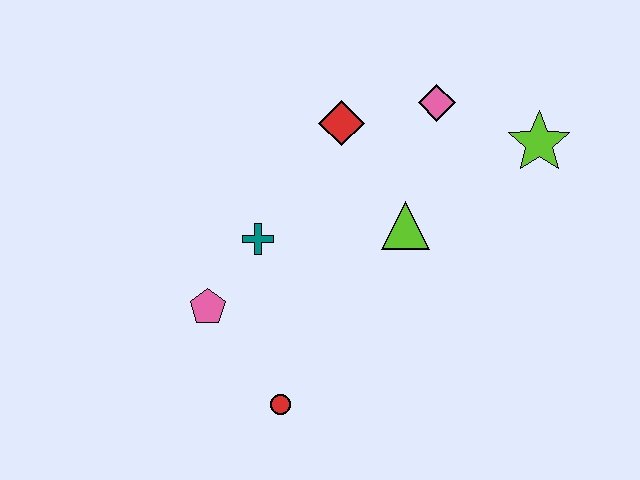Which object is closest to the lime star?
The pink diamond is closest to the lime star.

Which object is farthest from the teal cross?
The lime star is farthest from the teal cross.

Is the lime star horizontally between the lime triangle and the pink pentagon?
No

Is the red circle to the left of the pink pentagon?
No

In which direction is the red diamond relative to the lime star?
The red diamond is to the left of the lime star.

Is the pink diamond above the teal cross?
Yes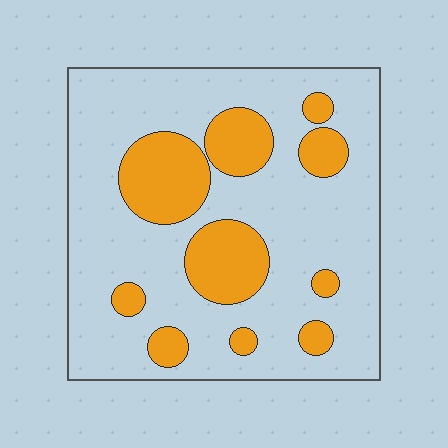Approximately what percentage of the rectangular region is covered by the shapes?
Approximately 25%.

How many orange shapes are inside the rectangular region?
10.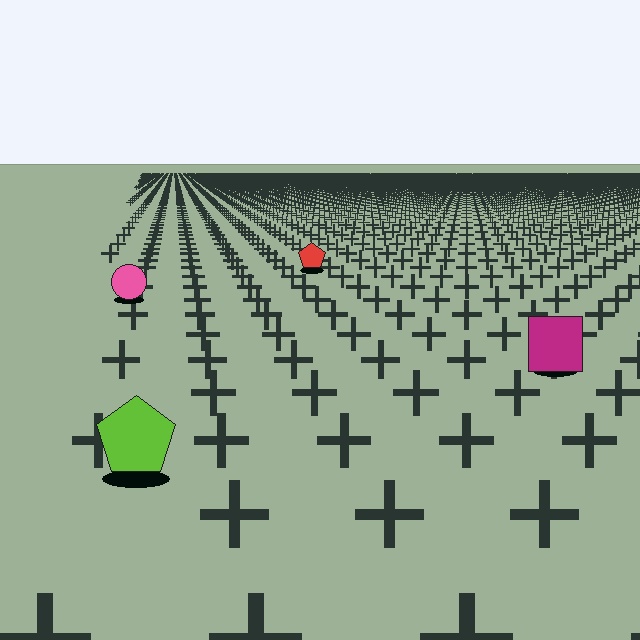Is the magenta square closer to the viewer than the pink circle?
Yes. The magenta square is closer — you can tell from the texture gradient: the ground texture is coarser near it.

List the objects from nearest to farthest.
From nearest to farthest: the lime pentagon, the magenta square, the pink circle, the red pentagon.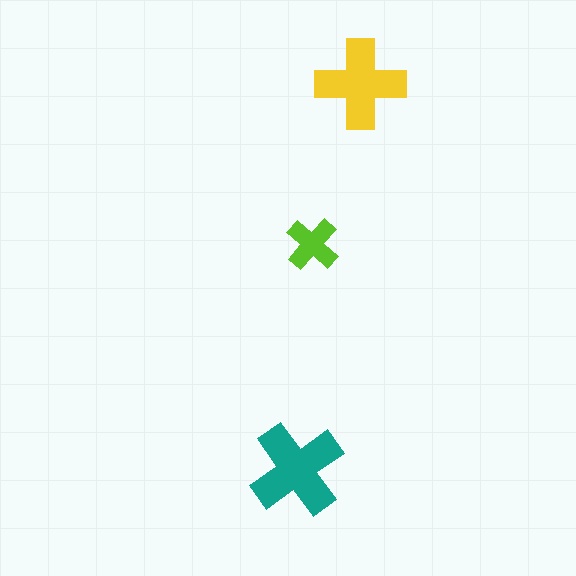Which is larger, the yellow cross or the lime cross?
The yellow one.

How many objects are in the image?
There are 3 objects in the image.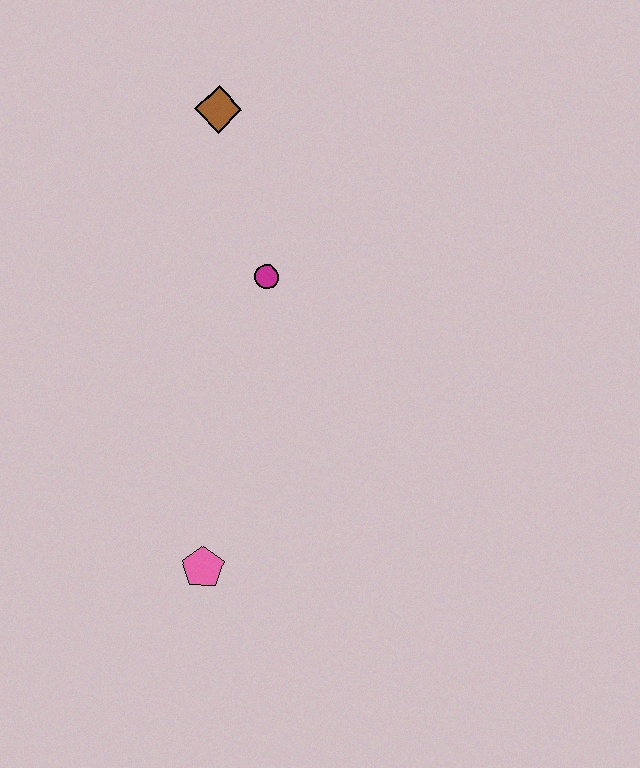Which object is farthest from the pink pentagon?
The brown diamond is farthest from the pink pentagon.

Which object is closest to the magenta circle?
The brown diamond is closest to the magenta circle.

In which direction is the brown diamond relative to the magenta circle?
The brown diamond is above the magenta circle.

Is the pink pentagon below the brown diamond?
Yes